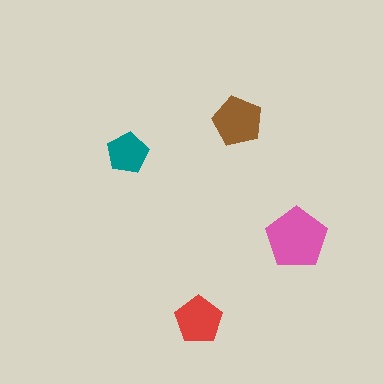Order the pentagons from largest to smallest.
the pink one, the brown one, the red one, the teal one.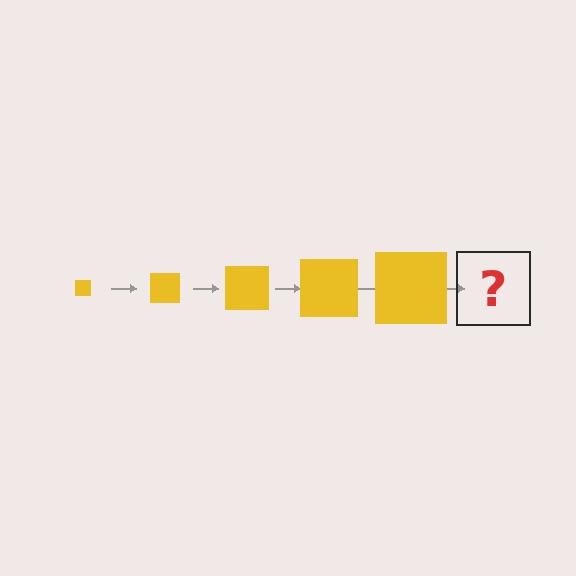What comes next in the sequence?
The next element should be a yellow square, larger than the previous one.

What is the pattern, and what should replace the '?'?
The pattern is that the square gets progressively larger each step. The '?' should be a yellow square, larger than the previous one.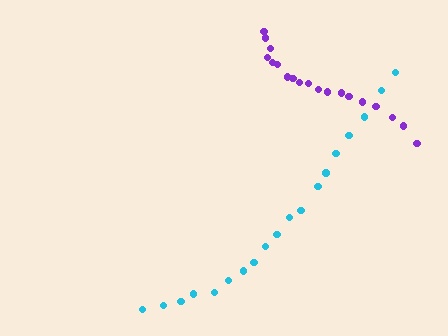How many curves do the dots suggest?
There are 2 distinct paths.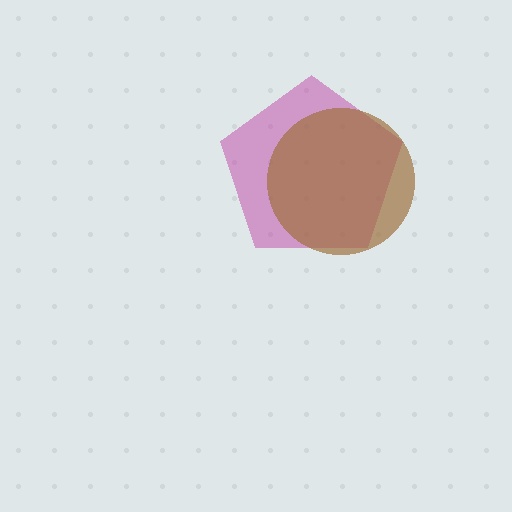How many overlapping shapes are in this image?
There are 2 overlapping shapes in the image.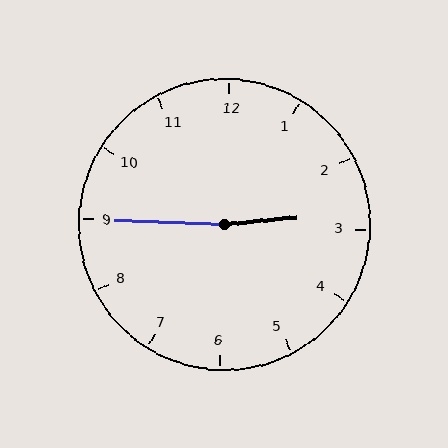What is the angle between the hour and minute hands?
Approximately 172 degrees.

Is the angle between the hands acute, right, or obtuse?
It is obtuse.